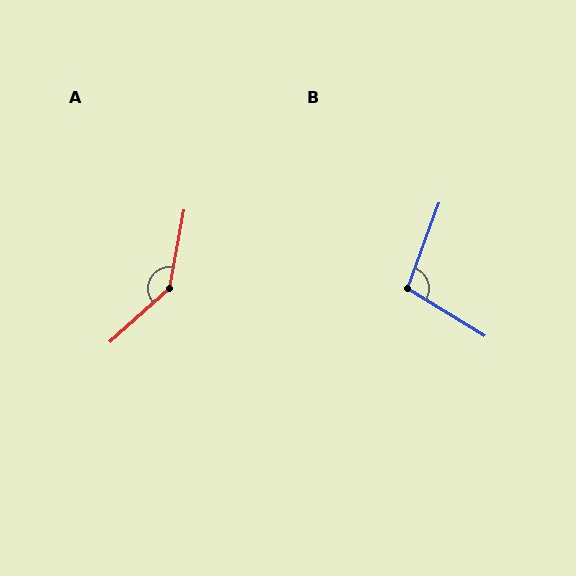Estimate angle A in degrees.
Approximately 142 degrees.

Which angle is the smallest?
B, at approximately 102 degrees.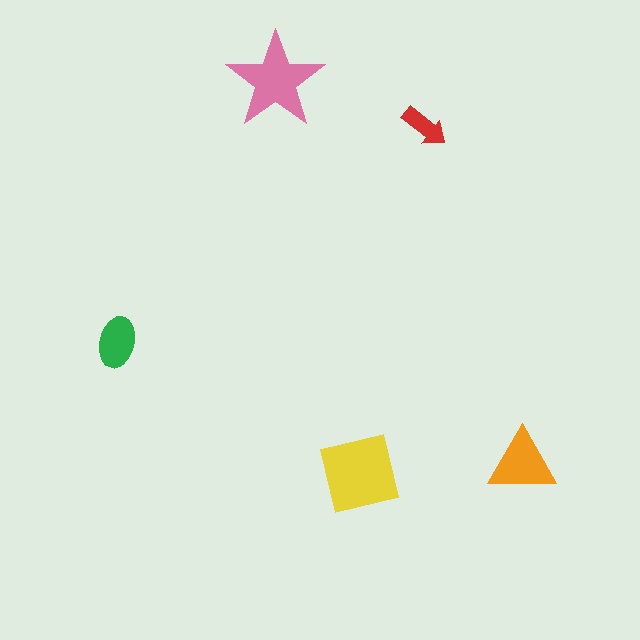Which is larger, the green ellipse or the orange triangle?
The orange triangle.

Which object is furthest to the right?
The orange triangle is rightmost.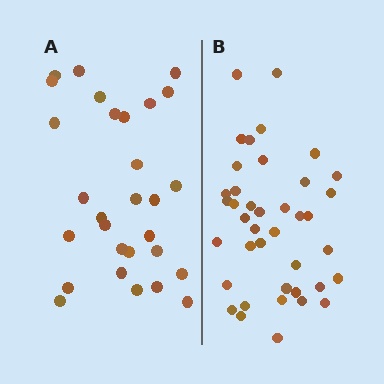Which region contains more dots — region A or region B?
Region B (the right region) has more dots.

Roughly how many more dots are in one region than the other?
Region B has roughly 12 or so more dots than region A.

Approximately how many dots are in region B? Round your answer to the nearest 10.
About 40 dots.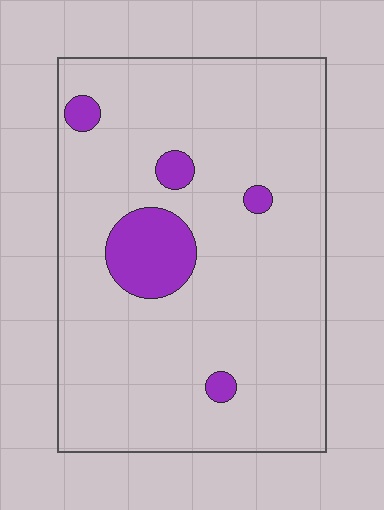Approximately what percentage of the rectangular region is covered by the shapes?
Approximately 10%.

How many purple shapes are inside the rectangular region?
5.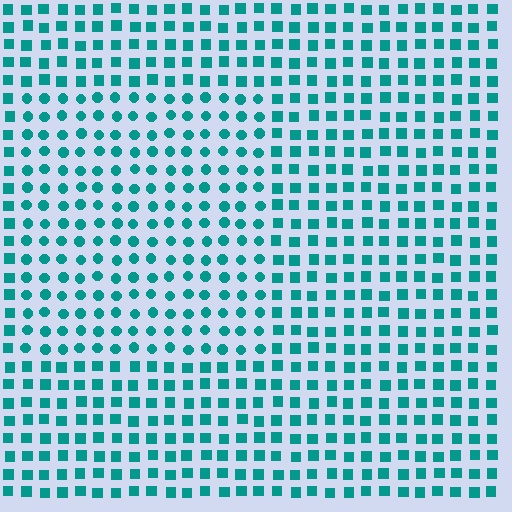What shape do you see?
I see a rectangle.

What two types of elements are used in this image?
The image uses circles inside the rectangle region and squares outside it.